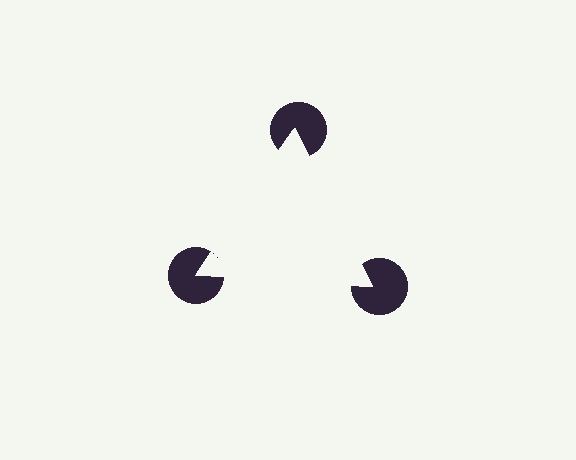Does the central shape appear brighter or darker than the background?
It typically appears slightly brighter than the background, even though no actual brightness change is drawn.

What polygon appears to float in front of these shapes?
An illusory triangle — its edges are inferred from the aligned wedge cuts in the pac-man discs, not physically drawn.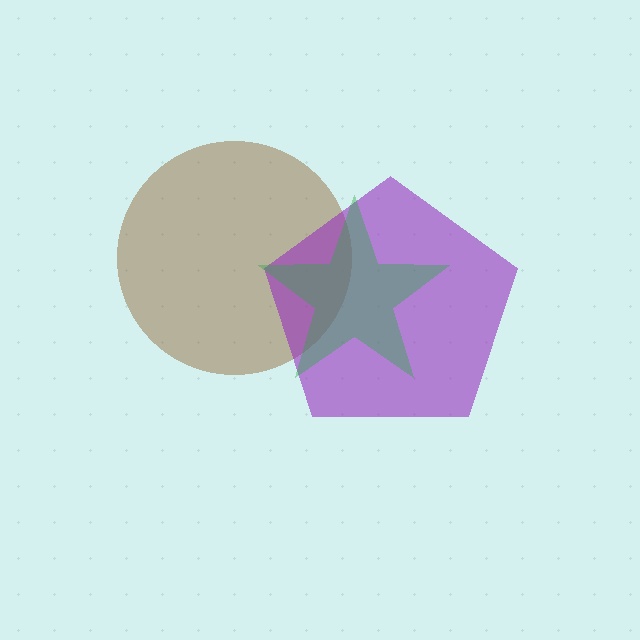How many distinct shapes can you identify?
There are 3 distinct shapes: a brown circle, a purple pentagon, a green star.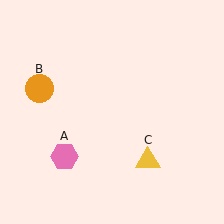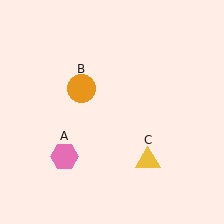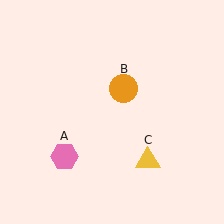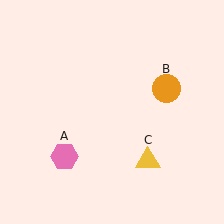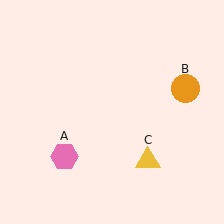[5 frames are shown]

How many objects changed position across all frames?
1 object changed position: orange circle (object B).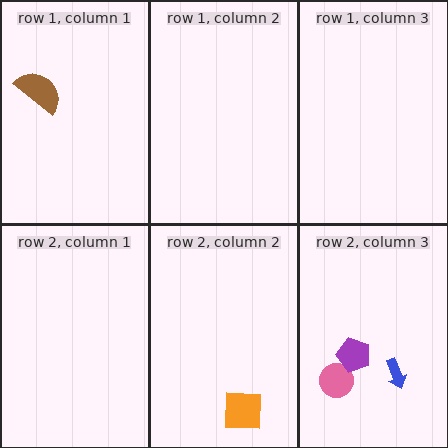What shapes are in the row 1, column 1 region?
The brown semicircle.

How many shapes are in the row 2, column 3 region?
3.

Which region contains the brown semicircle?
The row 1, column 1 region.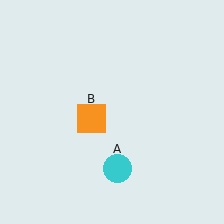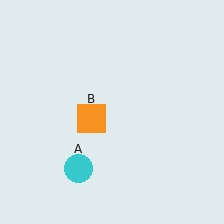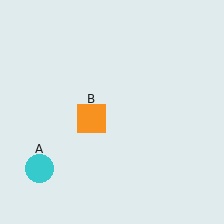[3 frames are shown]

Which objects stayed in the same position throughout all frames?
Orange square (object B) remained stationary.